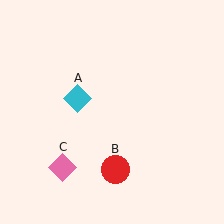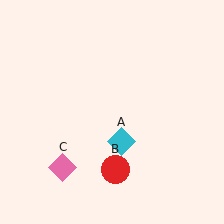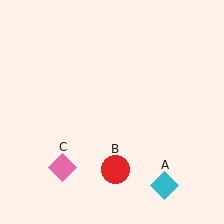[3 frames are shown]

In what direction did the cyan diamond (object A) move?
The cyan diamond (object A) moved down and to the right.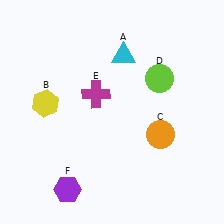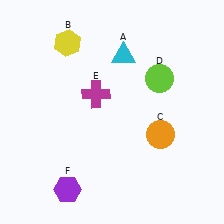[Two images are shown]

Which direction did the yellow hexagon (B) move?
The yellow hexagon (B) moved up.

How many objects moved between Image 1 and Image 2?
1 object moved between the two images.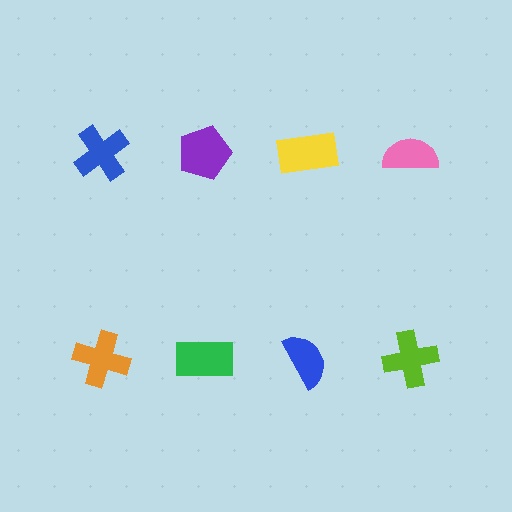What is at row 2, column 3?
A blue semicircle.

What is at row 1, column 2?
A purple pentagon.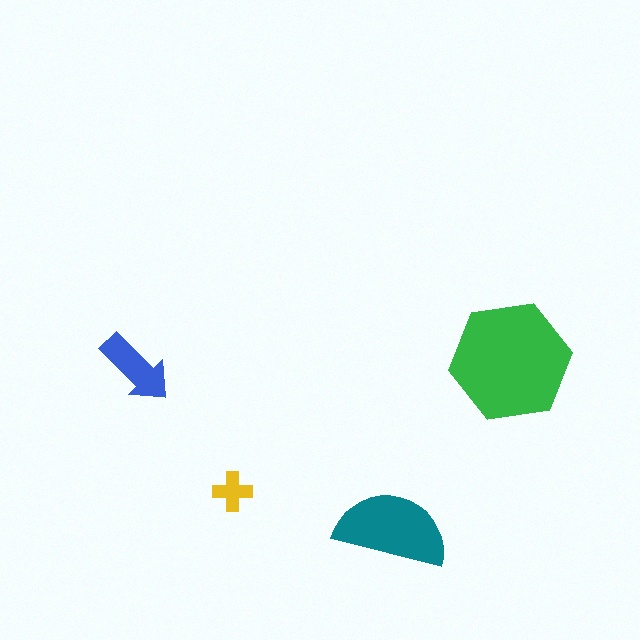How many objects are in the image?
There are 4 objects in the image.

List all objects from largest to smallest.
The green hexagon, the teal semicircle, the blue arrow, the yellow cross.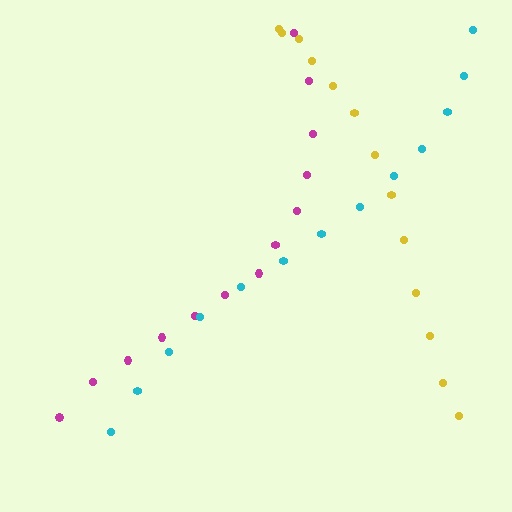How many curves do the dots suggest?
There are 3 distinct paths.